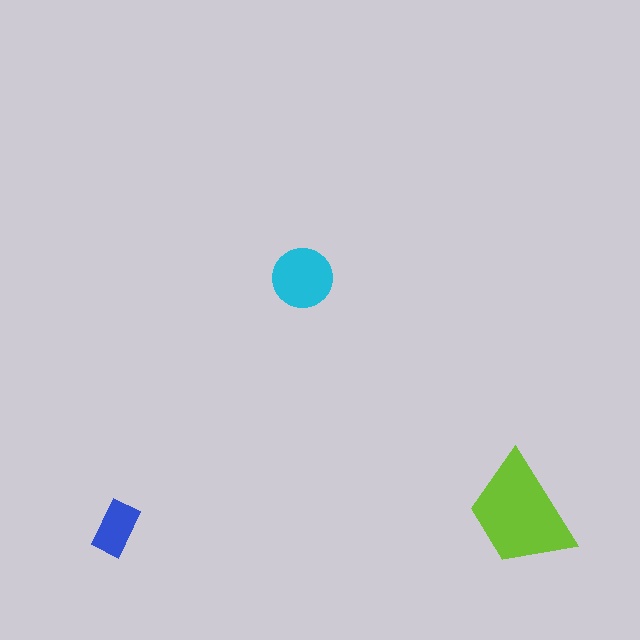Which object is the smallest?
The blue rectangle.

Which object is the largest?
The lime trapezoid.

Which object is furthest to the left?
The blue rectangle is leftmost.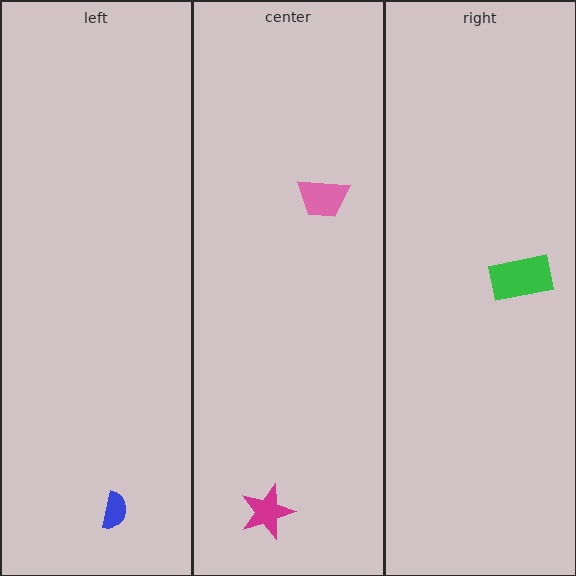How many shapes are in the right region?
1.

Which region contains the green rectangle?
The right region.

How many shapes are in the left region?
1.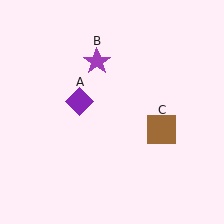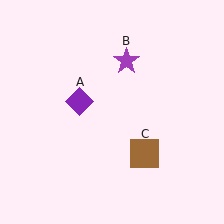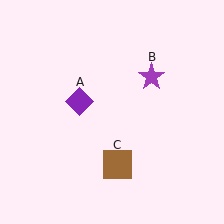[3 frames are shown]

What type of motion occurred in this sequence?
The purple star (object B), brown square (object C) rotated clockwise around the center of the scene.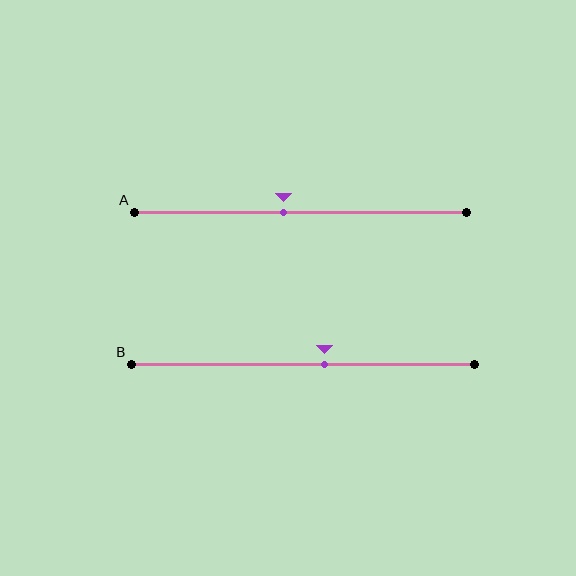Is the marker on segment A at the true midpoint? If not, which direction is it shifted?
No, the marker on segment A is shifted to the left by about 5% of the segment length.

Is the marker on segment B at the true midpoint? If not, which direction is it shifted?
No, the marker on segment B is shifted to the right by about 6% of the segment length.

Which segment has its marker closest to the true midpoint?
Segment A has its marker closest to the true midpoint.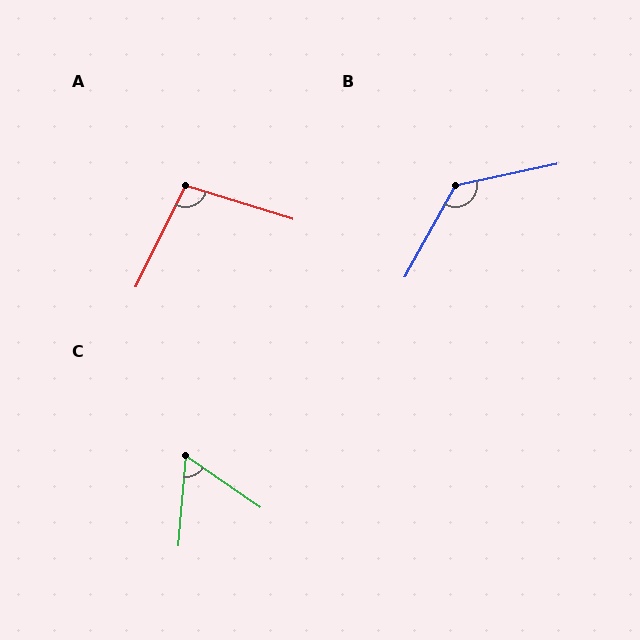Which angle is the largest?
B, at approximately 131 degrees.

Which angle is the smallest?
C, at approximately 60 degrees.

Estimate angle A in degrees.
Approximately 99 degrees.